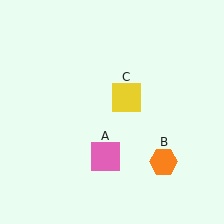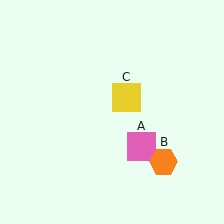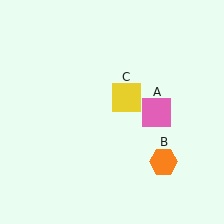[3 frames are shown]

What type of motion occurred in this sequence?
The pink square (object A) rotated counterclockwise around the center of the scene.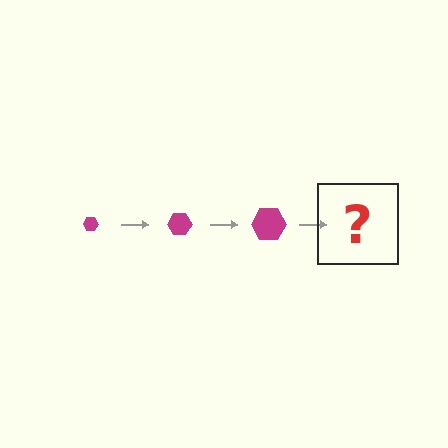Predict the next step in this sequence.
The next step is a magenta hexagon, larger than the previous one.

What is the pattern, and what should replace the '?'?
The pattern is that the hexagon gets progressively larger each step. The '?' should be a magenta hexagon, larger than the previous one.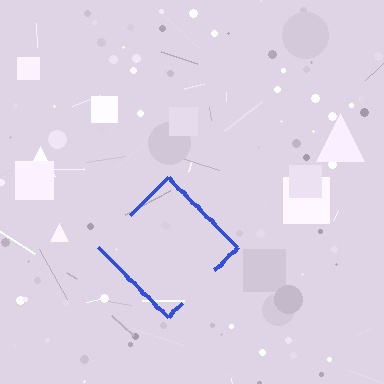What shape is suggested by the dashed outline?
The dashed outline suggests a diamond.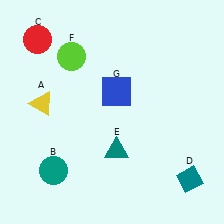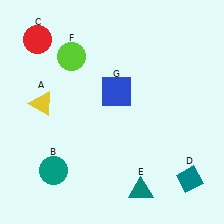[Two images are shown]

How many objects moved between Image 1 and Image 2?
1 object moved between the two images.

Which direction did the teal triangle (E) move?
The teal triangle (E) moved down.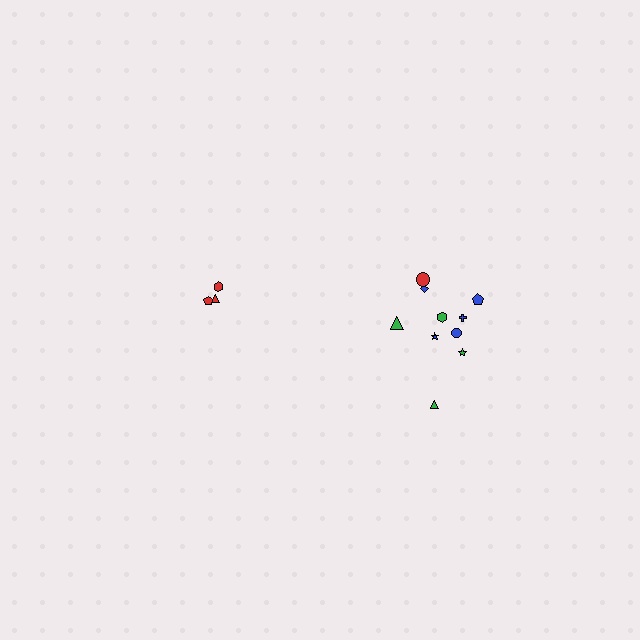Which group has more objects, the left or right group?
The right group.